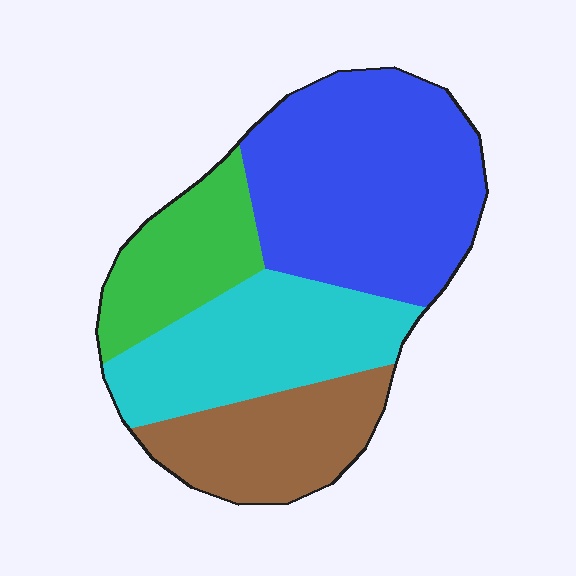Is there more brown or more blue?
Blue.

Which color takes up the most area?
Blue, at roughly 40%.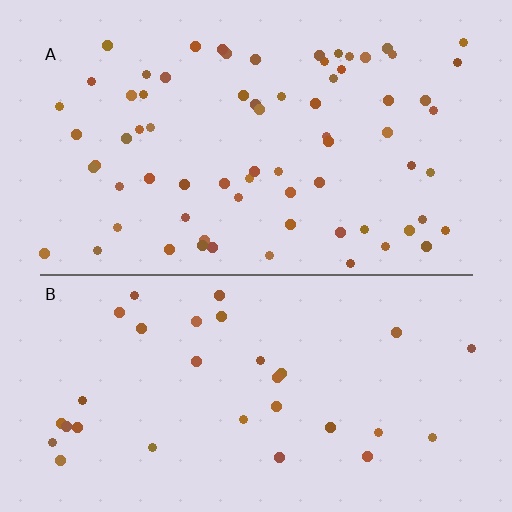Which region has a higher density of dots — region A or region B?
A (the top).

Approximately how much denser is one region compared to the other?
Approximately 2.2× — region A over region B.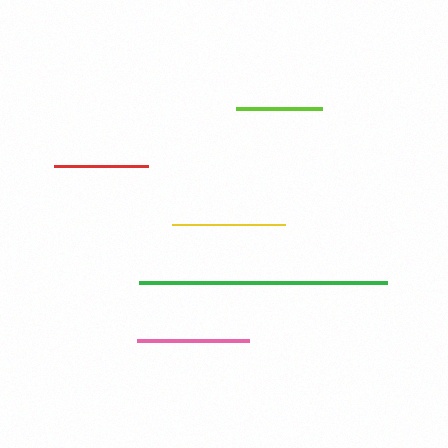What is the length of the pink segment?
The pink segment is approximately 112 pixels long.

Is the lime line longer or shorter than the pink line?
The pink line is longer than the lime line.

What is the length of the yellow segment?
The yellow segment is approximately 112 pixels long.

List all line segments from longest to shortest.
From longest to shortest: green, yellow, pink, red, lime.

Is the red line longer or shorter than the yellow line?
The yellow line is longer than the red line.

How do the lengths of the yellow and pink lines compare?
The yellow and pink lines are approximately the same length.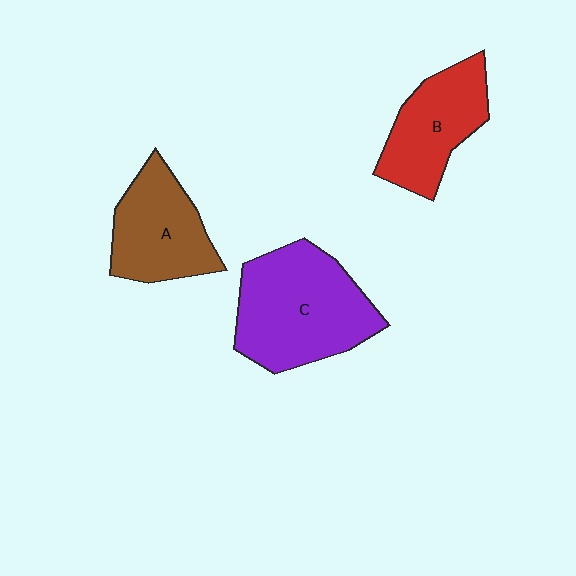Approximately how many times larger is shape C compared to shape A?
Approximately 1.5 times.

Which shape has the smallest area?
Shape B (red).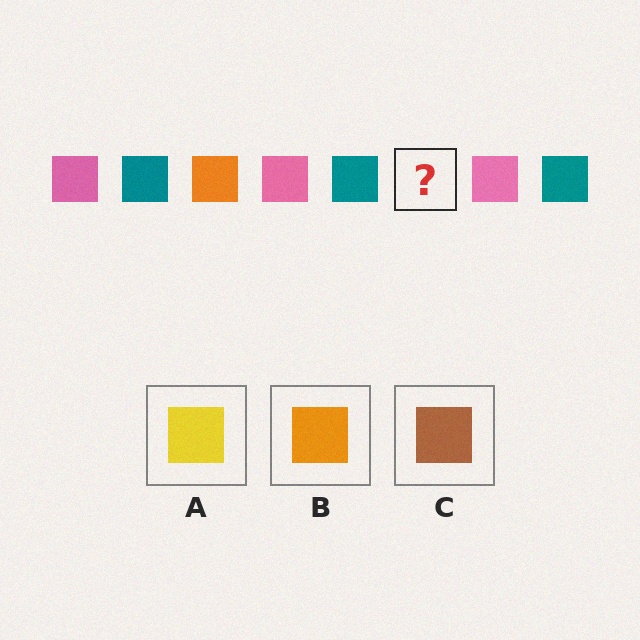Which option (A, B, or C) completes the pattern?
B.